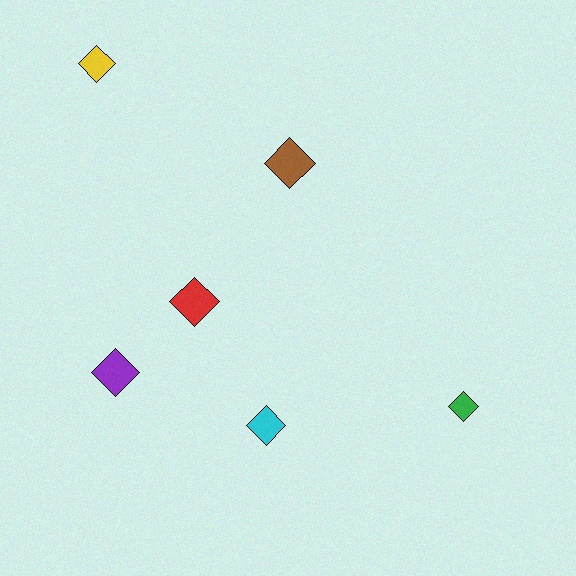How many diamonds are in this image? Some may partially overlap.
There are 6 diamonds.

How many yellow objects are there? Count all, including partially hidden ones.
There is 1 yellow object.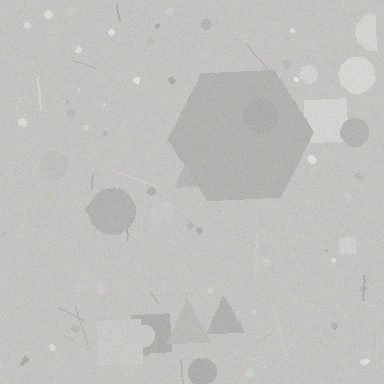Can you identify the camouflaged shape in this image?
The camouflaged shape is a hexagon.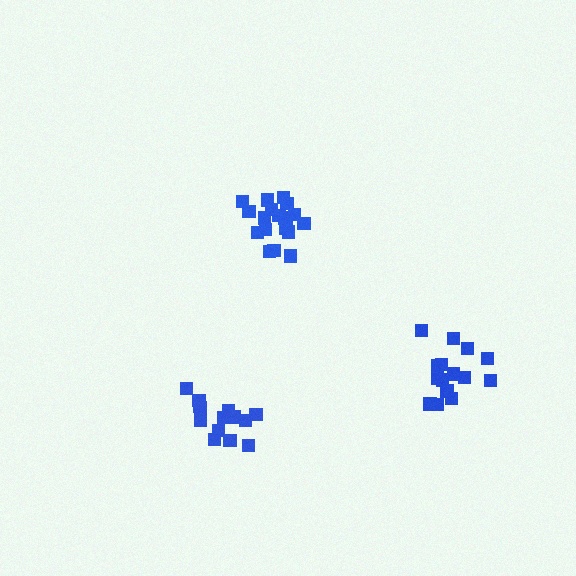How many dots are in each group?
Group 1: 18 dots, Group 2: 15 dots, Group 3: 16 dots (49 total).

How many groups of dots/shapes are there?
There are 3 groups.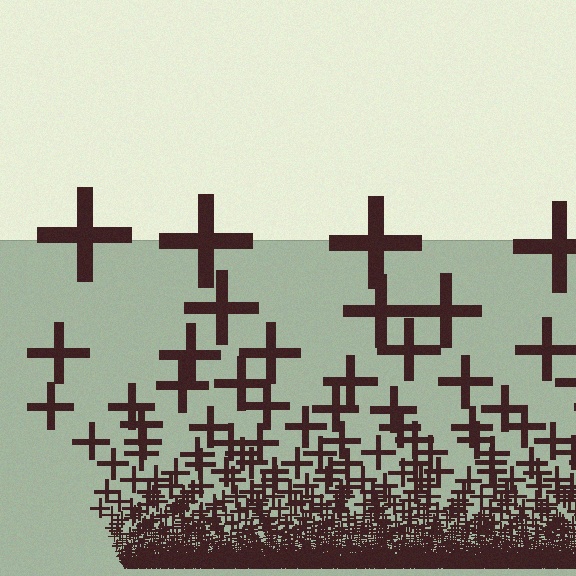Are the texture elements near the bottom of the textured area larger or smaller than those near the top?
Smaller. The gradient is inverted — elements near the bottom are smaller and denser.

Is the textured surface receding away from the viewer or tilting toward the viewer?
The surface appears to tilt toward the viewer. Texture elements get larger and sparser toward the top.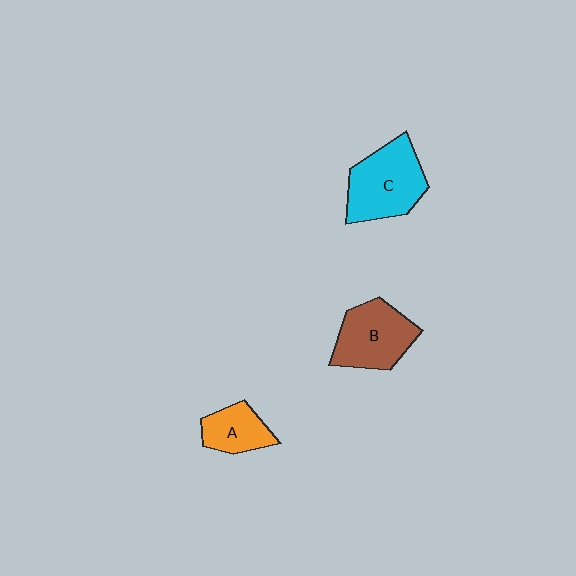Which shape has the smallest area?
Shape A (orange).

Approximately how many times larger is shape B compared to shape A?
Approximately 1.6 times.